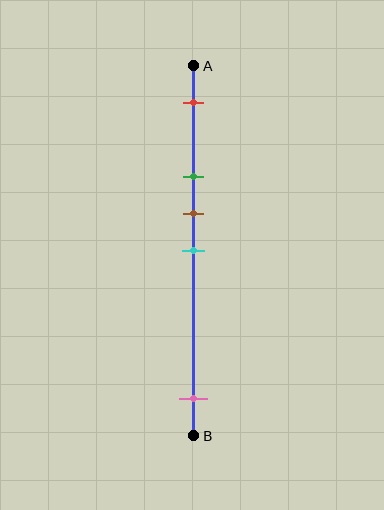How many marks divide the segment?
There are 5 marks dividing the segment.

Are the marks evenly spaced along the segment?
No, the marks are not evenly spaced.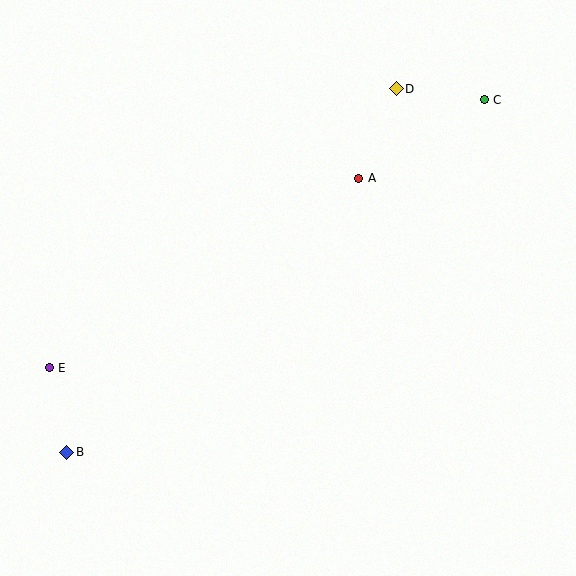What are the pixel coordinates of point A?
Point A is at (359, 178).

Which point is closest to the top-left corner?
Point E is closest to the top-left corner.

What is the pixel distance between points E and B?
The distance between E and B is 86 pixels.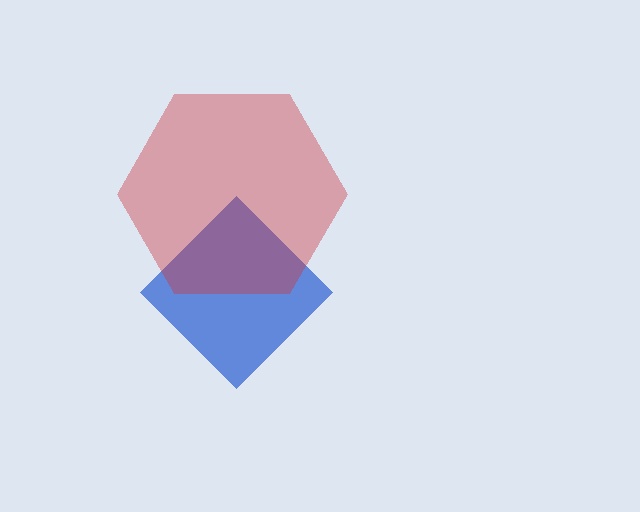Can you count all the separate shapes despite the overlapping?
Yes, there are 2 separate shapes.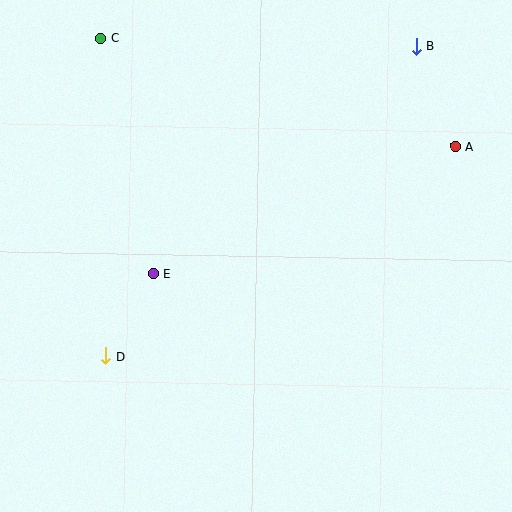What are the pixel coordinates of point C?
Point C is at (101, 38).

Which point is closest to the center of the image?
Point E at (153, 274) is closest to the center.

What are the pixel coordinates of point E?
Point E is at (153, 274).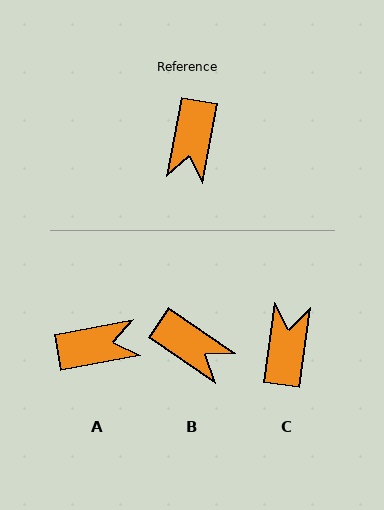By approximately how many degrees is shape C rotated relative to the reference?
Approximately 178 degrees clockwise.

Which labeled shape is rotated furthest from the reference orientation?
C, about 178 degrees away.